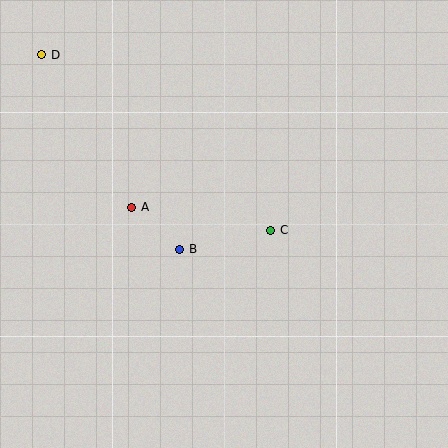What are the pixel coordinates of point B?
Point B is at (180, 249).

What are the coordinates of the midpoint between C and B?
The midpoint between C and B is at (225, 240).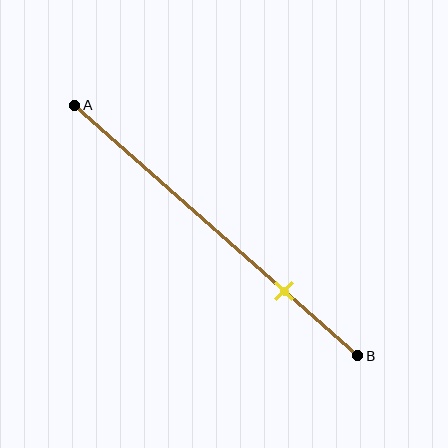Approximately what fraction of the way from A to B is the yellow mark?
The yellow mark is approximately 75% of the way from A to B.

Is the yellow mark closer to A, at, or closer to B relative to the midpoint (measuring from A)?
The yellow mark is closer to point B than the midpoint of segment AB.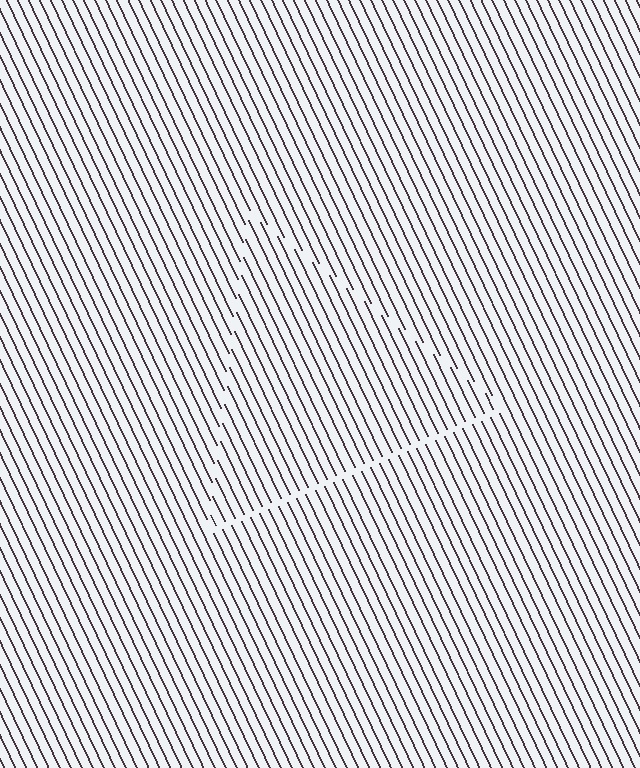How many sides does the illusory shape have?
3 sides — the line-ends trace a triangle.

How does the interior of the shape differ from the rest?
The interior of the shape contains the same grating, shifted by half a period — the contour is defined by the phase discontinuity where line-ends from the inner and outer gratings abut.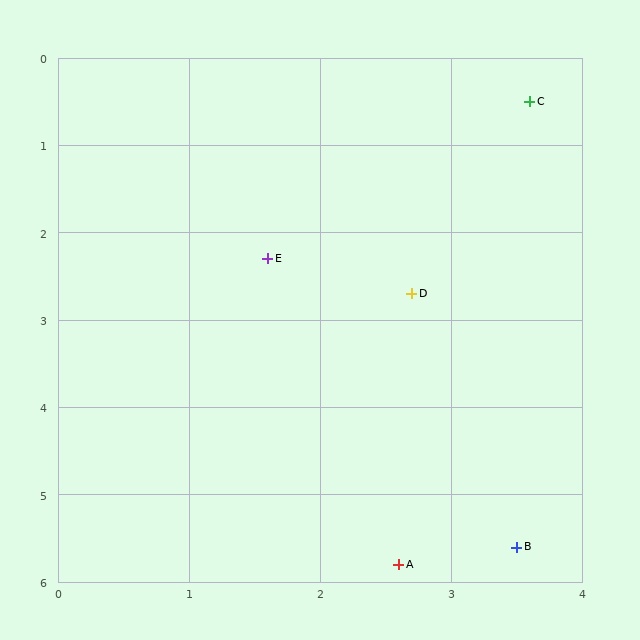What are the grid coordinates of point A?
Point A is at approximately (2.6, 5.8).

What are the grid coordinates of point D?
Point D is at approximately (2.7, 2.7).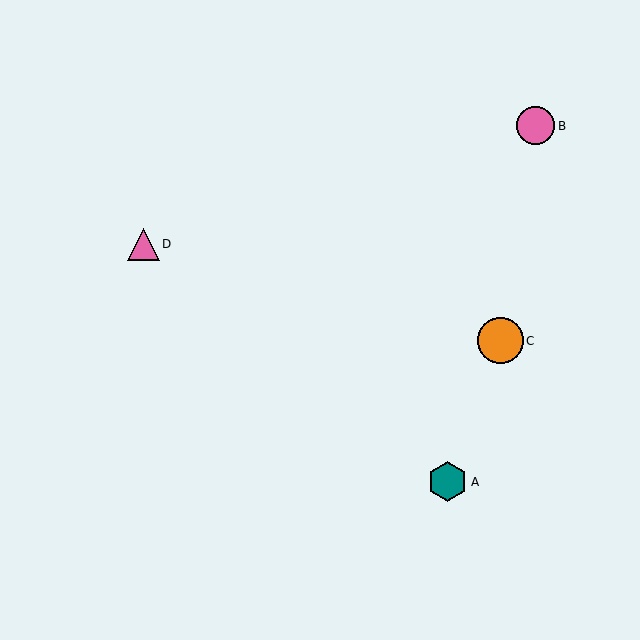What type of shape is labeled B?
Shape B is a pink circle.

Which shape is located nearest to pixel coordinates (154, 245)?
The pink triangle (labeled D) at (143, 244) is nearest to that location.